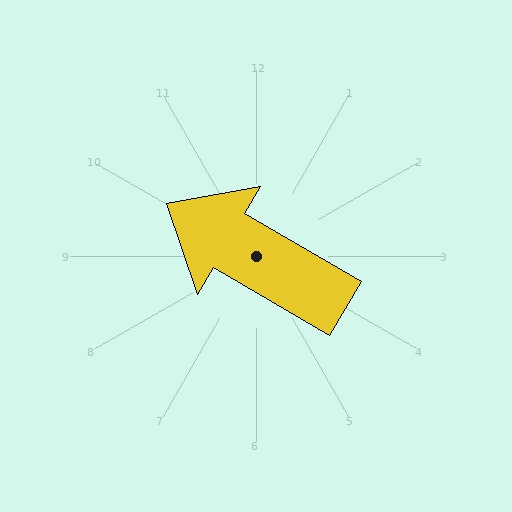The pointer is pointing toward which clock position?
Roughly 10 o'clock.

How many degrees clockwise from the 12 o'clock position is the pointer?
Approximately 300 degrees.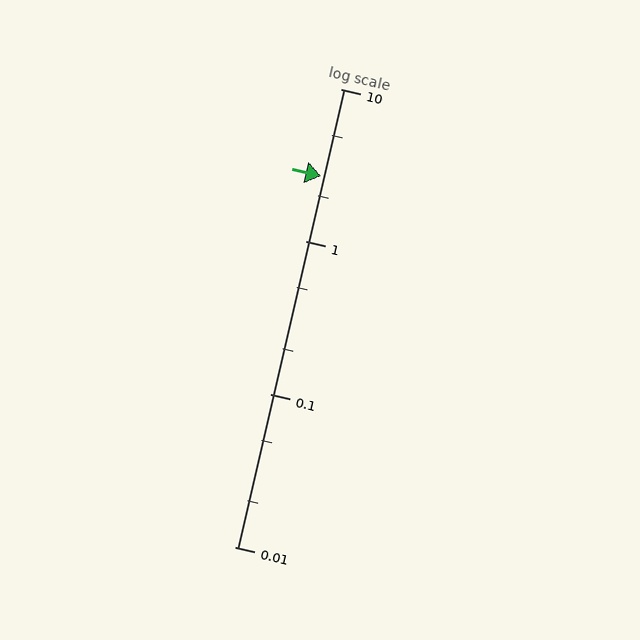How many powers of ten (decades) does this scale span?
The scale spans 3 decades, from 0.01 to 10.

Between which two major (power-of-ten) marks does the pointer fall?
The pointer is between 1 and 10.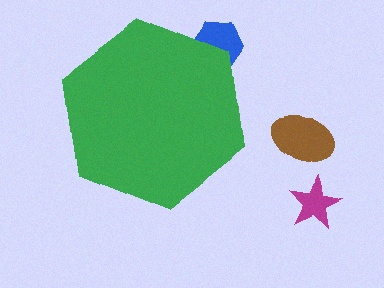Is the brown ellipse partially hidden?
No, the brown ellipse is fully visible.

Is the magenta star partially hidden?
No, the magenta star is fully visible.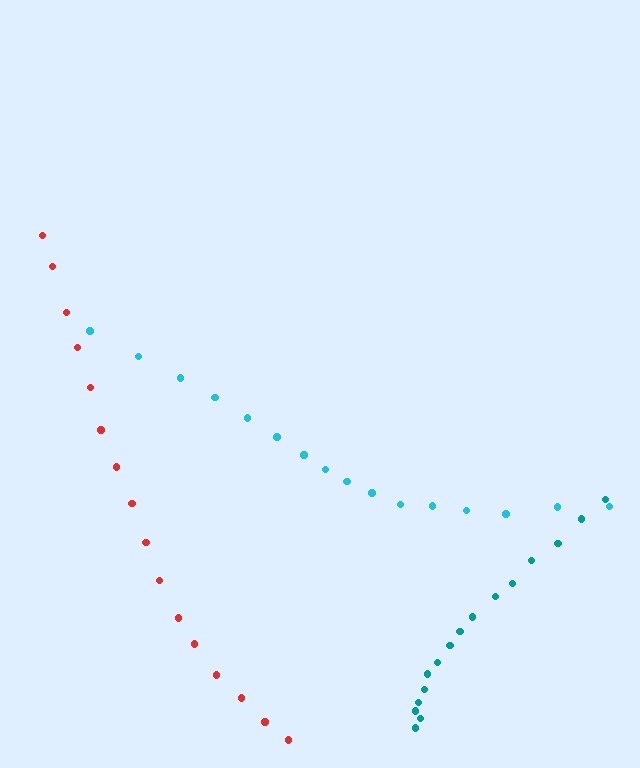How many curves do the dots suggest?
There are 3 distinct paths.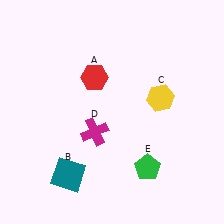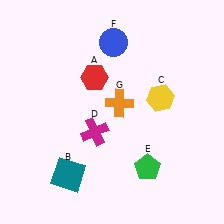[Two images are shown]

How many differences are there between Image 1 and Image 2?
There are 2 differences between the two images.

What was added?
A blue circle (F), an orange cross (G) were added in Image 2.